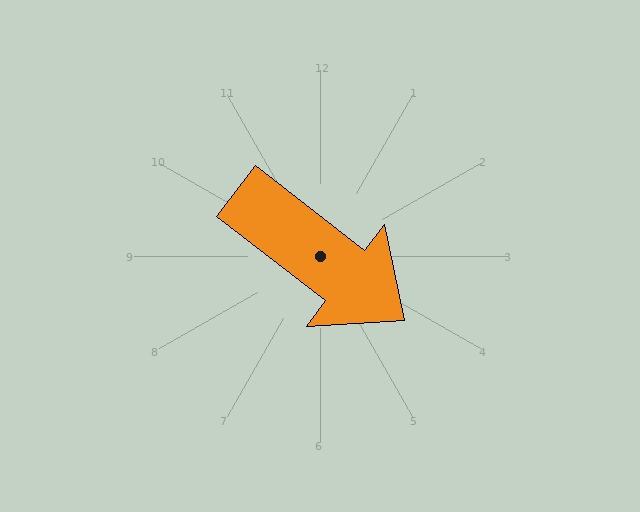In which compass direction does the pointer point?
Southeast.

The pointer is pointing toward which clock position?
Roughly 4 o'clock.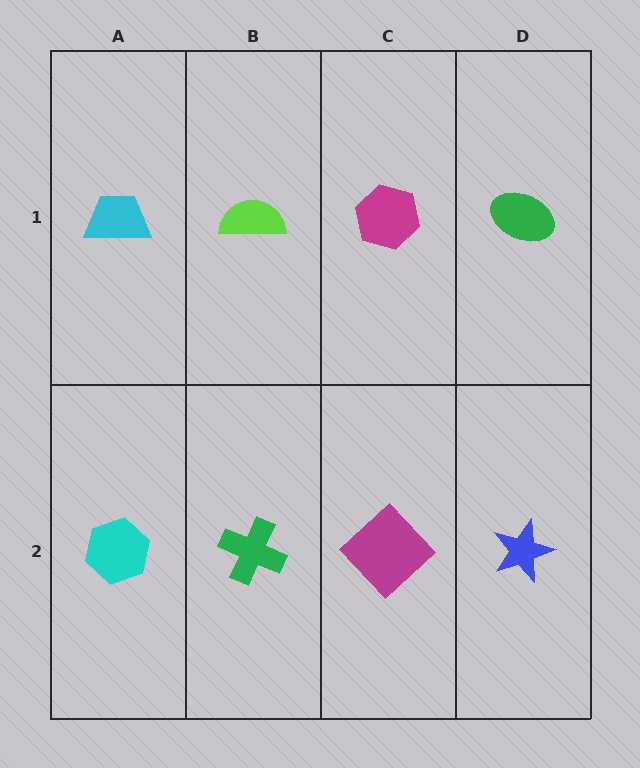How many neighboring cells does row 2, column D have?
2.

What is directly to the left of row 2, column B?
A cyan hexagon.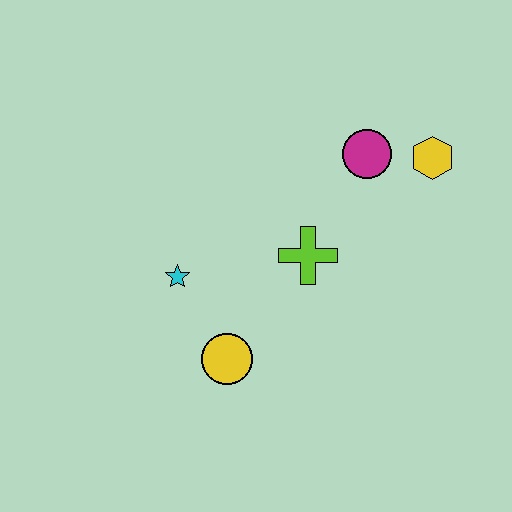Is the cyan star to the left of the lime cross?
Yes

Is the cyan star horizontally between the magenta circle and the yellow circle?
No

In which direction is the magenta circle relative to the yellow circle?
The magenta circle is above the yellow circle.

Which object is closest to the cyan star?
The yellow circle is closest to the cyan star.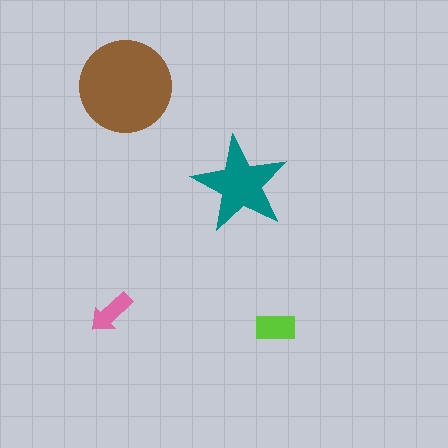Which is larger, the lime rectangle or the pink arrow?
The lime rectangle.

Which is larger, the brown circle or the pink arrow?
The brown circle.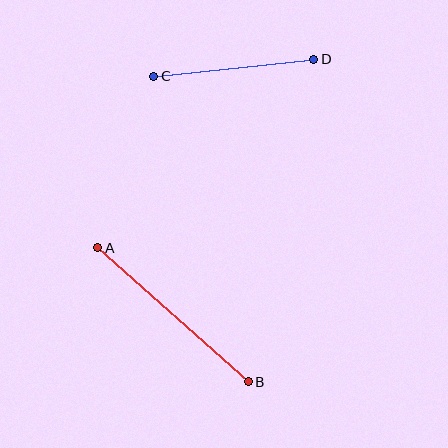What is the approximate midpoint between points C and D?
The midpoint is at approximately (234, 68) pixels.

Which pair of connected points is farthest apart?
Points A and B are farthest apart.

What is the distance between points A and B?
The distance is approximately 202 pixels.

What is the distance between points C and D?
The distance is approximately 161 pixels.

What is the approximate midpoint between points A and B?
The midpoint is at approximately (173, 315) pixels.